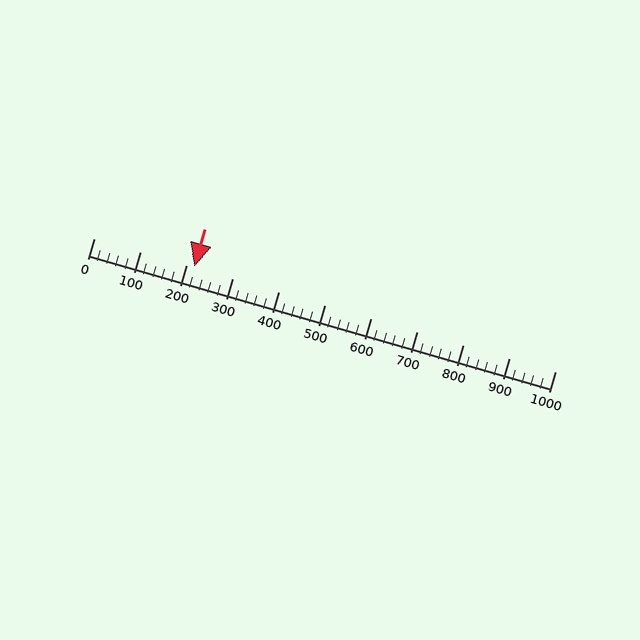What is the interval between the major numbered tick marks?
The major tick marks are spaced 100 units apart.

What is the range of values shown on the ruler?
The ruler shows values from 0 to 1000.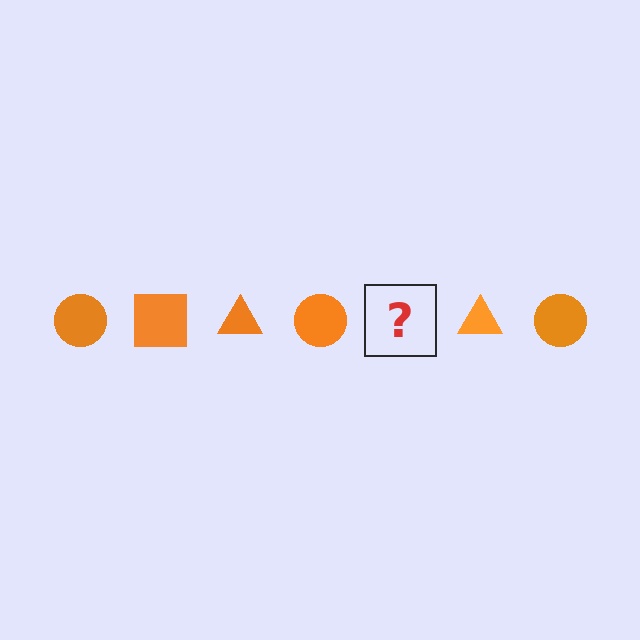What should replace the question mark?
The question mark should be replaced with an orange square.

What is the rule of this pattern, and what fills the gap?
The rule is that the pattern cycles through circle, square, triangle shapes in orange. The gap should be filled with an orange square.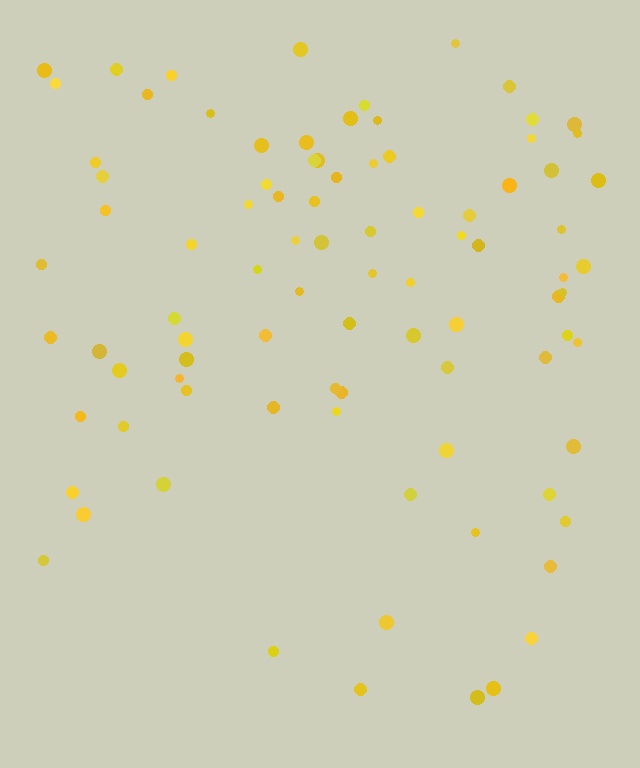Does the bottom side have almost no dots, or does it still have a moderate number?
Still a moderate number, just noticeably fewer than the top.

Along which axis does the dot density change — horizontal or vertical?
Vertical.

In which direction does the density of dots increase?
From bottom to top, with the top side densest.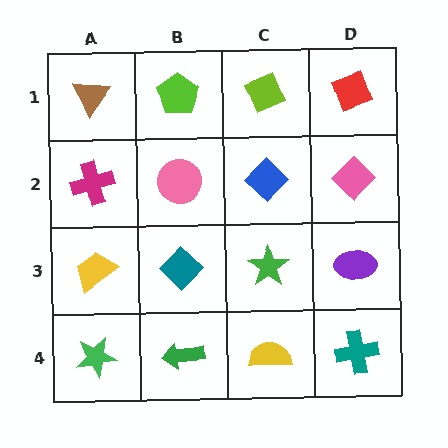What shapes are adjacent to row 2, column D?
A red diamond (row 1, column D), a purple ellipse (row 3, column D), a blue diamond (row 2, column C).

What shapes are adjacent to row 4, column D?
A purple ellipse (row 3, column D), a yellow semicircle (row 4, column C).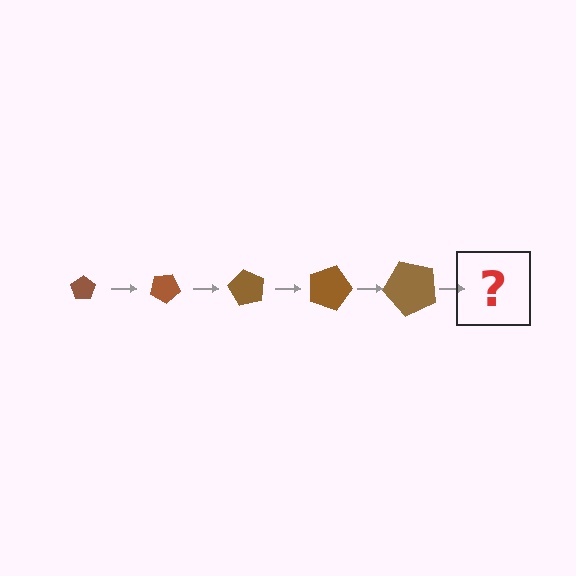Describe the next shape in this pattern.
It should be a pentagon, larger than the previous one and rotated 150 degrees from the start.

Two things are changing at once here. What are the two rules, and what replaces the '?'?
The two rules are that the pentagon grows larger each step and it rotates 30 degrees each step. The '?' should be a pentagon, larger than the previous one and rotated 150 degrees from the start.